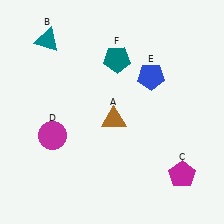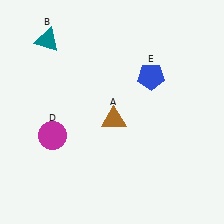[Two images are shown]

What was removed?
The teal pentagon (F), the magenta pentagon (C) were removed in Image 2.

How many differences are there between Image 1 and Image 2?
There are 2 differences between the two images.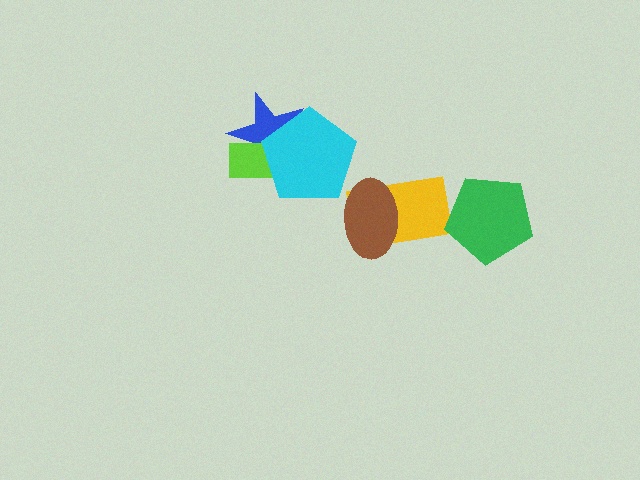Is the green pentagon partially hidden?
No, no other shape covers it.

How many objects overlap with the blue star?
2 objects overlap with the blue star.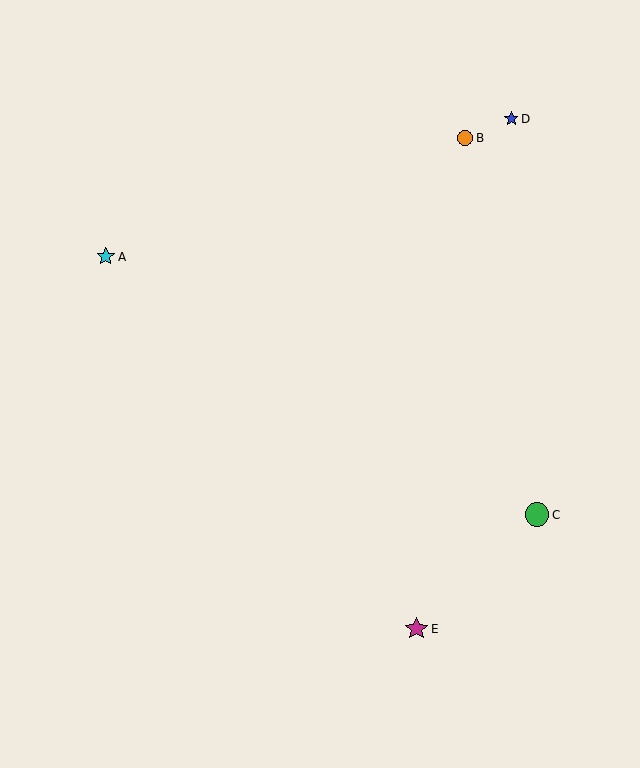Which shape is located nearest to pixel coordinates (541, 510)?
The green circle (labeled C) at (537, 515) is nearest to that location.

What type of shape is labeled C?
Shape C is a green circle.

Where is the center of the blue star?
The center of the blue star is at (511, 119).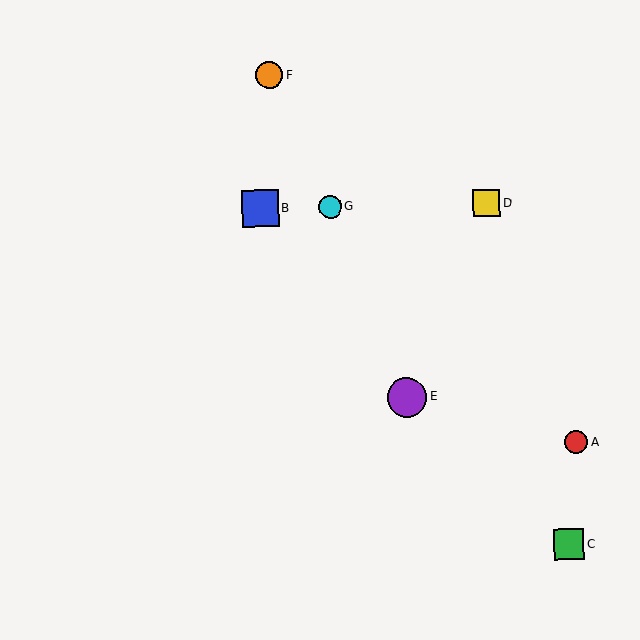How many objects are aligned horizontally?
3 objects (B, D, G) are aligned horizontally.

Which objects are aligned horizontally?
Objects B, D, G are aligned horizontally.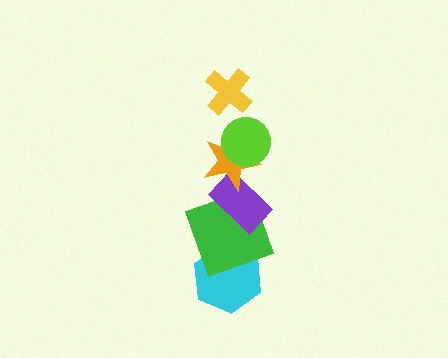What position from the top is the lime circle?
The lime circle is 2nd from the top.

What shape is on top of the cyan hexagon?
The green square is on top of the cyan hexagon.